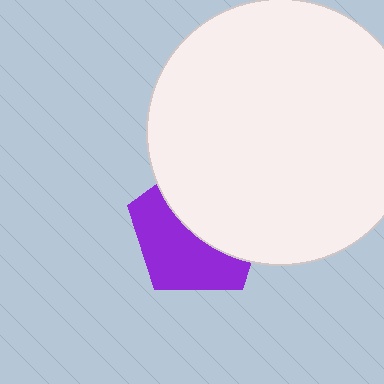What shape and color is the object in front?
The object in front is a white circle.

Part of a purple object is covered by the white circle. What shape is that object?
It is a pentagon.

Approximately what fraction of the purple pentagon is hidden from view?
Roughly 51% of the purple pentagon is hidden behind the white circle.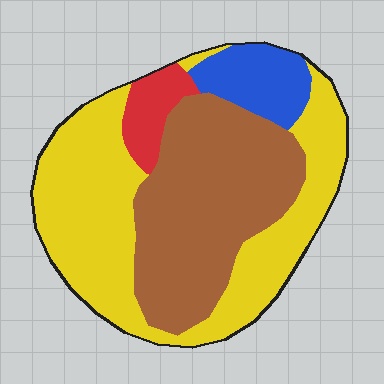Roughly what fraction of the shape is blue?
Blue covers 10% of the shape.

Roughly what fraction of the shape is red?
Red covers roughly 5% of the shape.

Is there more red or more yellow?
Yellow.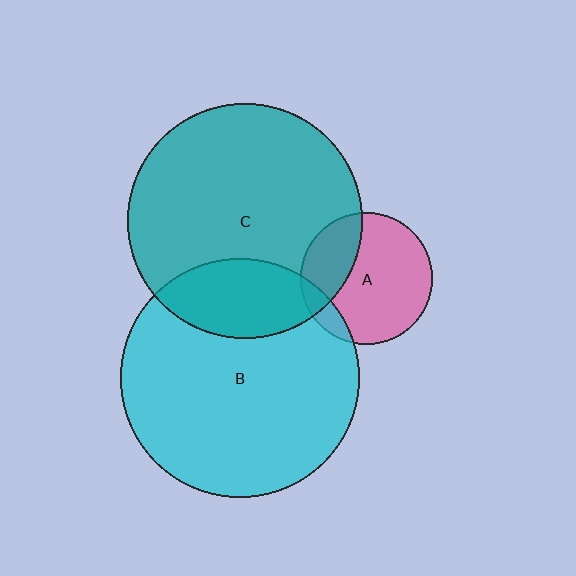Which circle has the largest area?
Circle B (cyan).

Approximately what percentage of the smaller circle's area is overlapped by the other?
Approximately 10%.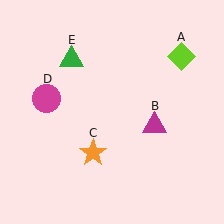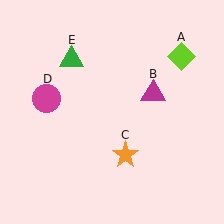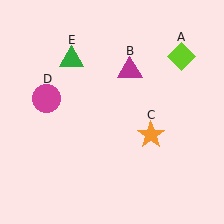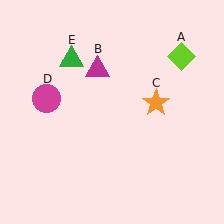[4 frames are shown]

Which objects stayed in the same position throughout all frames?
Lime diamond (object A) and magenta circle (object D) and green triangle (object E) remained stationary.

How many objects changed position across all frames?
2 objects changed position: magenta triangle (object B), orange star (object C).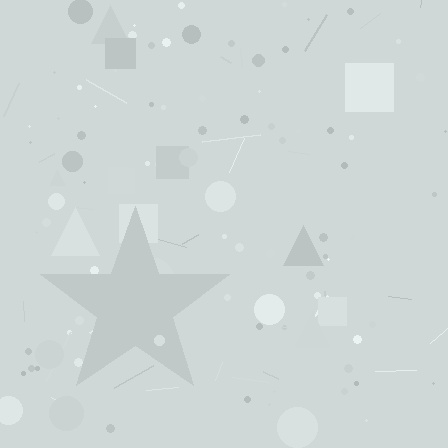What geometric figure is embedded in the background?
A star is embedded in the background.